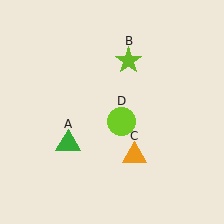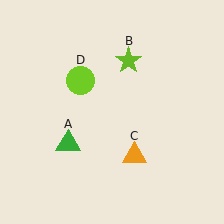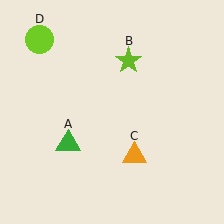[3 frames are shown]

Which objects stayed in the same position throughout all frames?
Green triangle (object A) and lime star (object B) and orange triangle (object C) remained stationary.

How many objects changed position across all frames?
1 object changed position: lime circle (object D).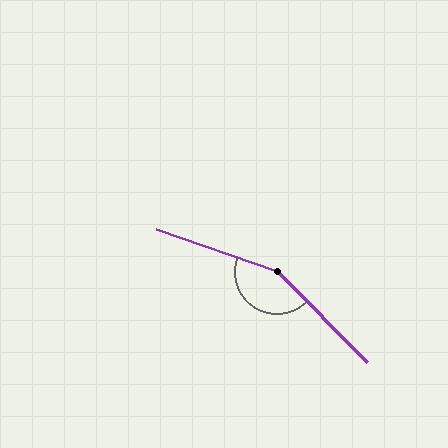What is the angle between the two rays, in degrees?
Approximately 154 degrees.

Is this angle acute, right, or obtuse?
It is obtuse.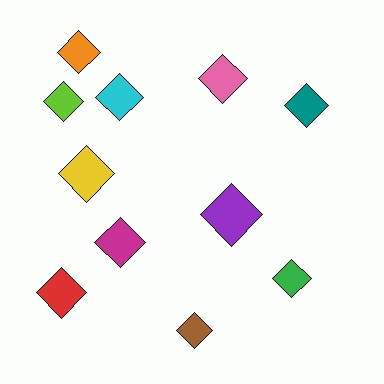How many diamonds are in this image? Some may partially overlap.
There are 11 diamonds.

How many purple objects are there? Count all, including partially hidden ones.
There is 1 purple object.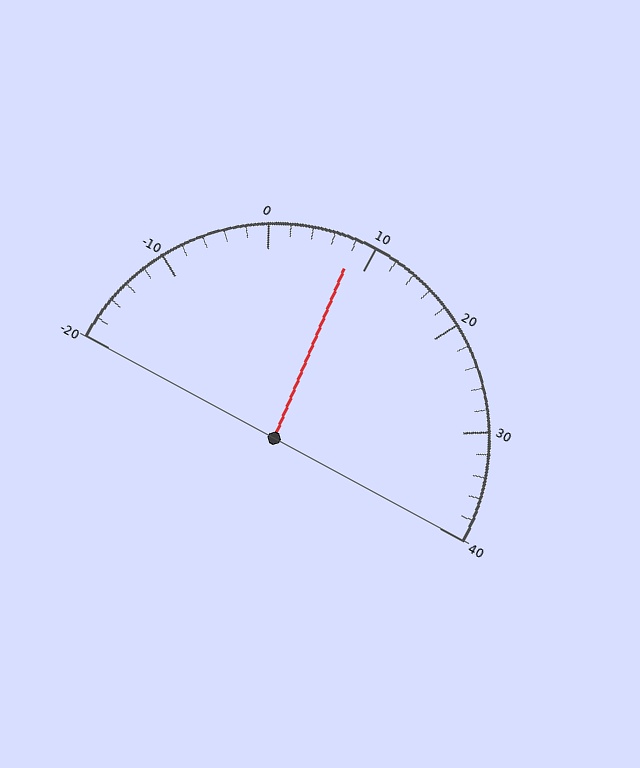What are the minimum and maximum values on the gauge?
The gauge ranges from -20 to 40.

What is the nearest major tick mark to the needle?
The nearest major tick mark is 10.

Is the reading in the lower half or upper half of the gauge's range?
The reading is in the lower half of the range (-20 to 40).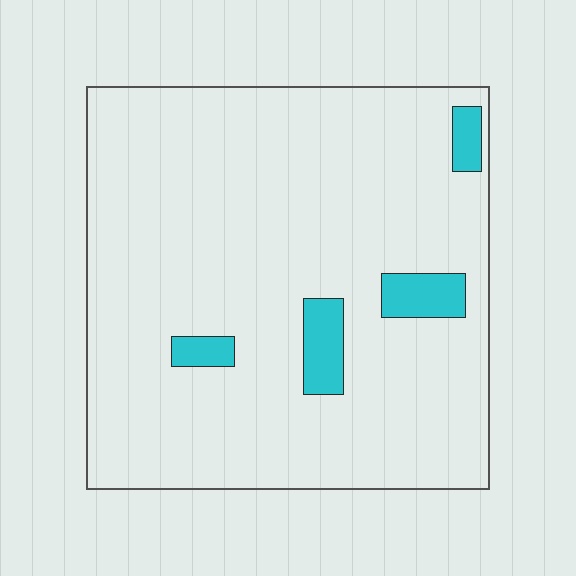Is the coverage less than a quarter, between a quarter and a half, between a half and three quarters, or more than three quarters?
Less than a quarter.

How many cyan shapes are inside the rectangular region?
4.